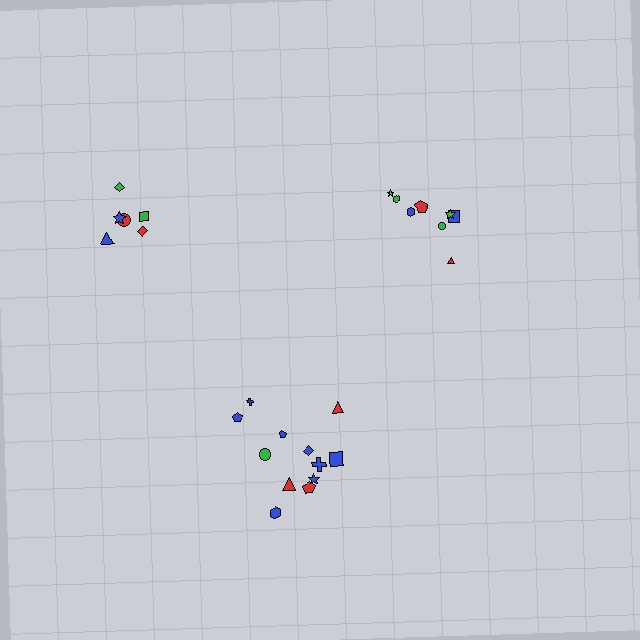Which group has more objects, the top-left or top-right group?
The top-right group.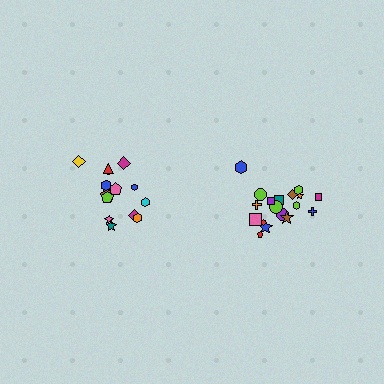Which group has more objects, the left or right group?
The right group.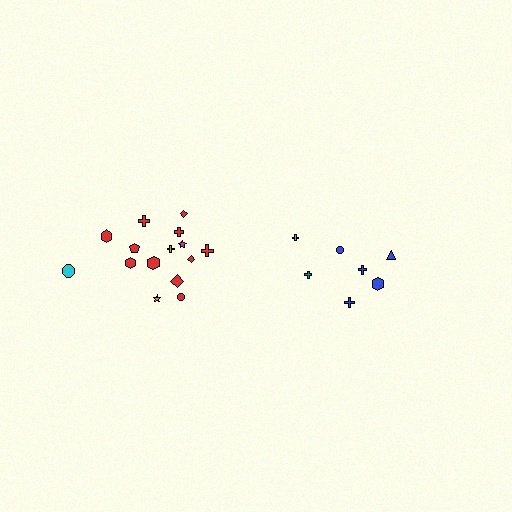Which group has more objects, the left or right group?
The left group.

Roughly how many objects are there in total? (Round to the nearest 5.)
Roughly 20 objects in total.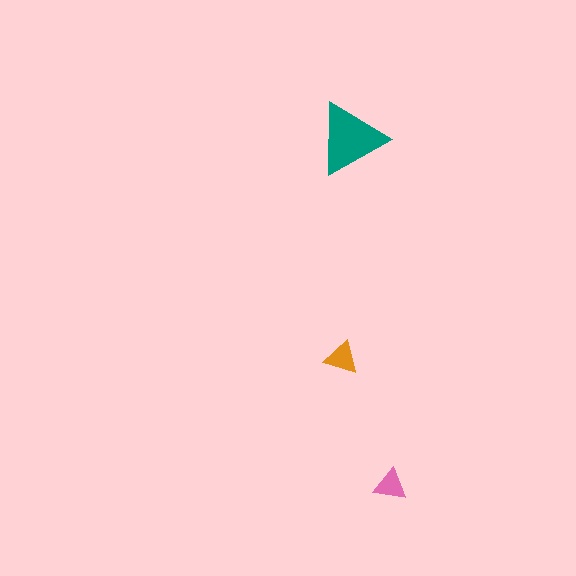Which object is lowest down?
The pink triangle is bottommost.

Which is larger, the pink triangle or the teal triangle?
The teal one.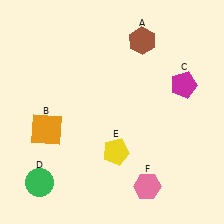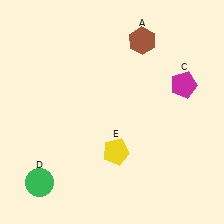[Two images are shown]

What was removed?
The pink hexagon (F), the orange square (B) were removed in Image 2.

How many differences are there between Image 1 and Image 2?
There are 2 differences between the two images.